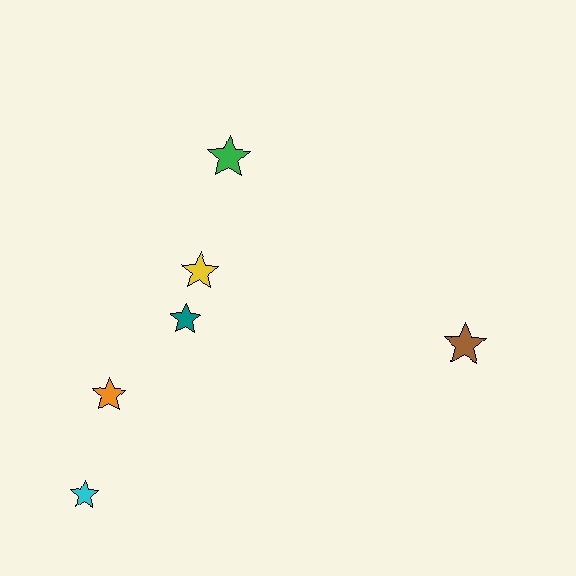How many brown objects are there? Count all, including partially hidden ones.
There is 1 brown object.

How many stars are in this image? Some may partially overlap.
There are 6 stars.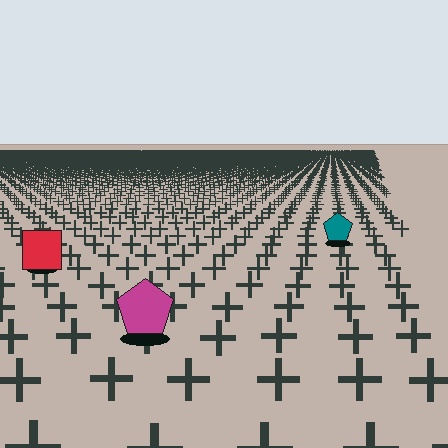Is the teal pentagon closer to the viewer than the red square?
No. The red square is closer — you can tell from the texture gradient: the ground texture is coarser near it.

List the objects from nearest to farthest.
From nearest to farthest: the magenta pentagon, the red square, the teal pentagon.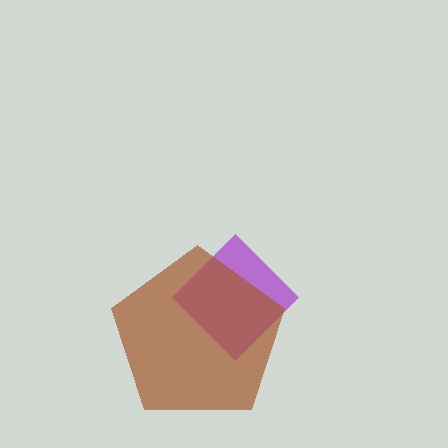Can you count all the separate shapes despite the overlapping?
Yes, there are 2 separate shapes.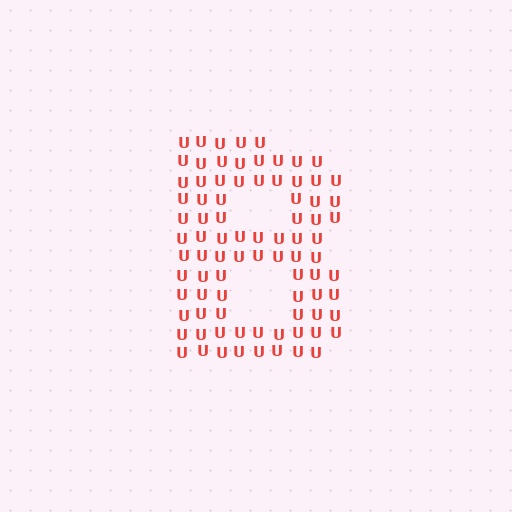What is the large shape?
The large shape is the letter B.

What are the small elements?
The small elements are letter U's.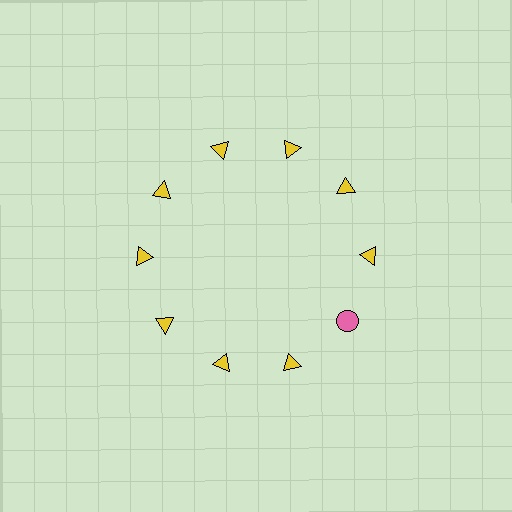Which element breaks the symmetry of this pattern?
The pink circle at roughly the 4 o'clock position breaks the symmetry. All other shapes are yellow triangles.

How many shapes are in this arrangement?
There are 10 shapes arranged in a ring pattern.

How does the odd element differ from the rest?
It differs in both color (pink instead of yellow) and shape (circle instead of triangle).